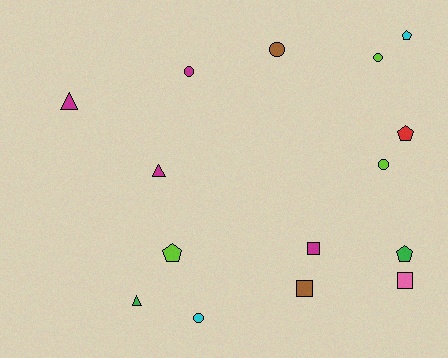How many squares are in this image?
There are 3 squares.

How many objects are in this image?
There are 15 objects.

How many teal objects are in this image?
There are no teal objects.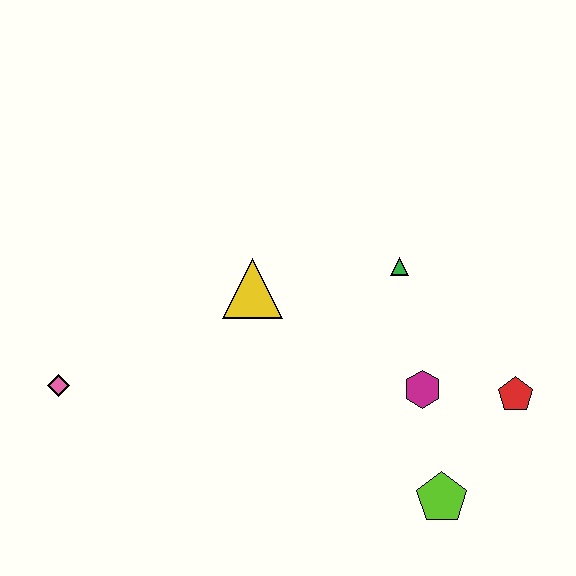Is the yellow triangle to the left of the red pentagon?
Yes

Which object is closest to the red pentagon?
The magenta hexagon is closest to the red pentagon.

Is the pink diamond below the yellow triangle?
Yes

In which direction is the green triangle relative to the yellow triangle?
The green triangle is to the right of the yellow triangle.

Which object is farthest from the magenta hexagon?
The pink diamond is farthest from the magenta hexagon.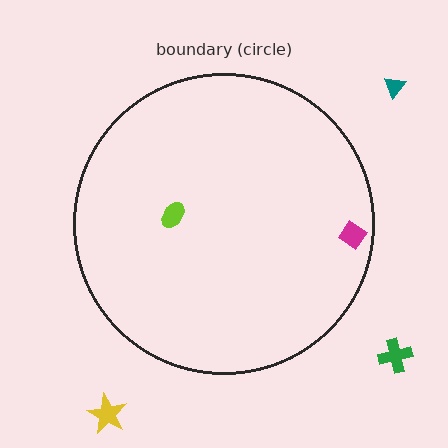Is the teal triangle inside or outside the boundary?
Outside.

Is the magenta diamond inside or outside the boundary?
Inside.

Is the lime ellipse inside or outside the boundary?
Inside.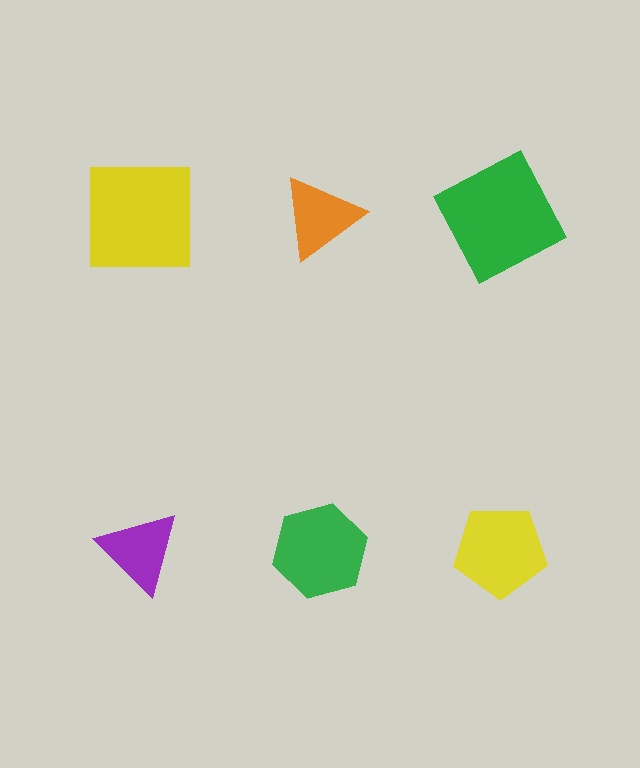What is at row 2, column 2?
A green hexagon.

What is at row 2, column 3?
A yellow pentagon.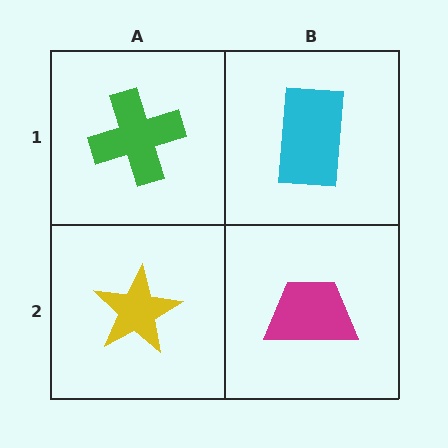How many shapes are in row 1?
2 shapes.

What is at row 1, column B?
A cyan rectangle.